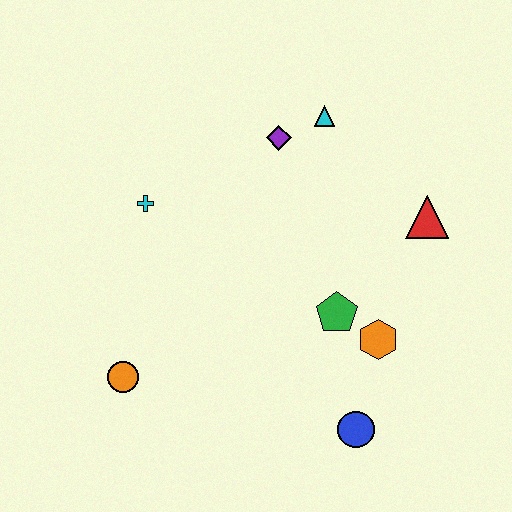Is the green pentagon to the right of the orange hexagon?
No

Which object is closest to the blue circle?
The orange hexagon is closest to the blue circle.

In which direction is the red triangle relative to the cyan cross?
The red triangle is to the right of the cyan cross.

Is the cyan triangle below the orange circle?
No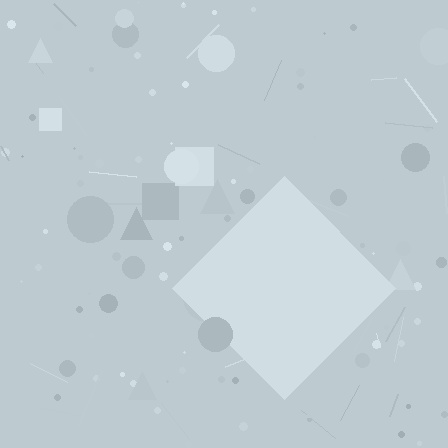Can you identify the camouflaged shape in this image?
The camouflaged shape is a diamond.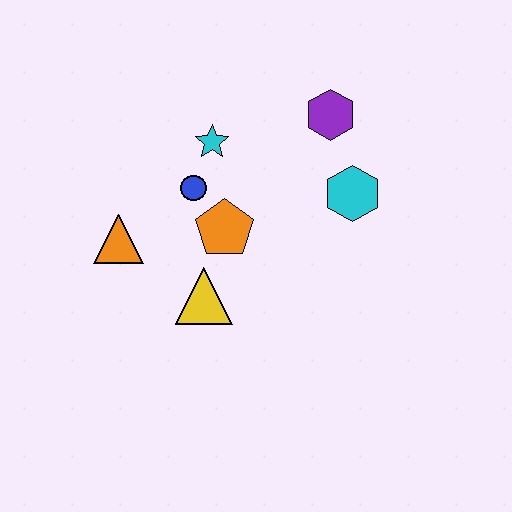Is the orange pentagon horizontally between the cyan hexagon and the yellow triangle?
Yes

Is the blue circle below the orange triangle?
No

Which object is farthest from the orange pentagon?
The purple hexagon is farthest from the orange pentagon.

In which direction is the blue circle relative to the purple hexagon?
The blue circle is to the left of the purple hexagon.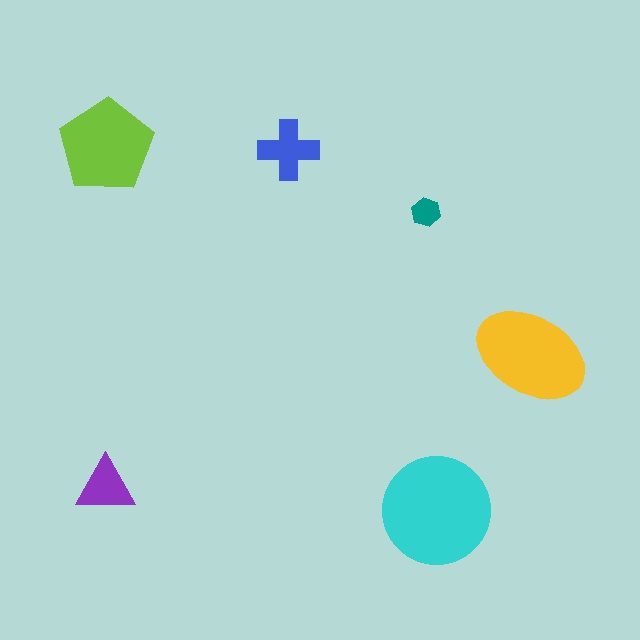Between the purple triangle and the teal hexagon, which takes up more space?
The purple triangle.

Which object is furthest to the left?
The purple triangle is leftmost.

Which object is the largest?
The cyan circle.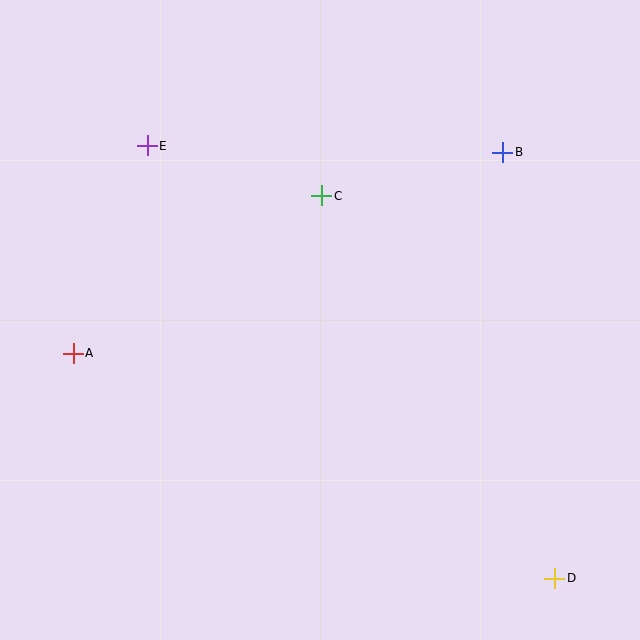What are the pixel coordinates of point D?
Point D is at (555, 578).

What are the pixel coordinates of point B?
Point B is at (503, 152).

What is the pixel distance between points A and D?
The distance between A and D is 532 pixels.